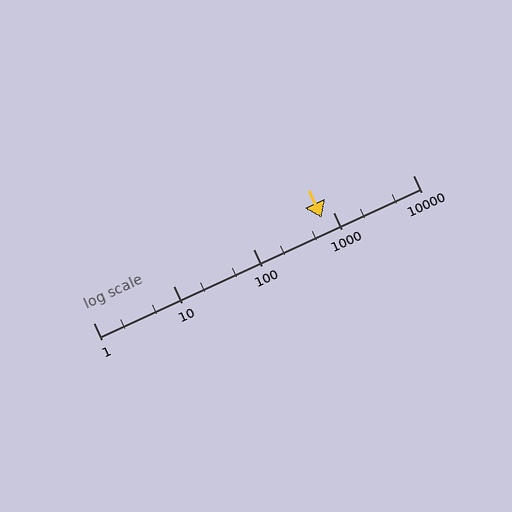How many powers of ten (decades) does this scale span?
The scale spans 4 decades, from 1 to 10000.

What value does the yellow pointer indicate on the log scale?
The pointer indicates approximately 720.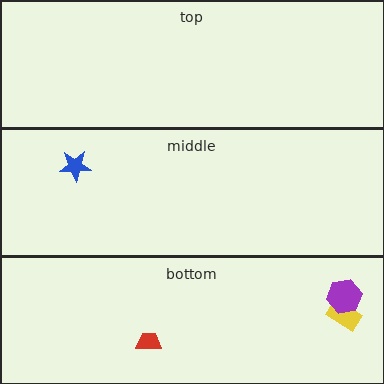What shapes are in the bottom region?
The yellow rectangle, the purple hexagon, the red trapezoid.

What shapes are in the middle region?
The blue star.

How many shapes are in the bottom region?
3.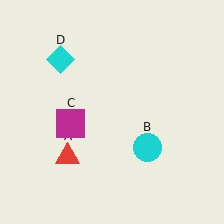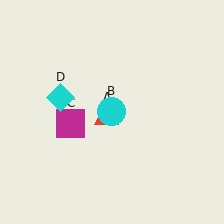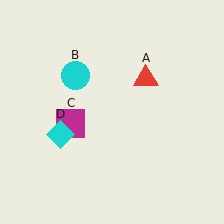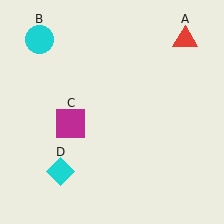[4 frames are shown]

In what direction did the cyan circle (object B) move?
The cyan circle (object B) moved up and to the left.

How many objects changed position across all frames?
3 objects changed position: red triangle (object A), cyan circle (object B), cyan diamond (object D).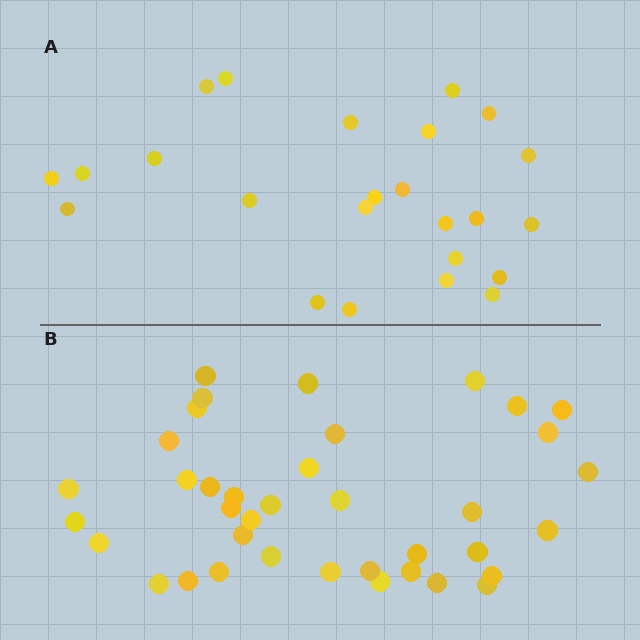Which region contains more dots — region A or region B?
Region B (the bottom region) has more dots.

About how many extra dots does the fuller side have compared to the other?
Region B has approximately 15 more dots than region A.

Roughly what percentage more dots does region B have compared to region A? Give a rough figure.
About 60% more.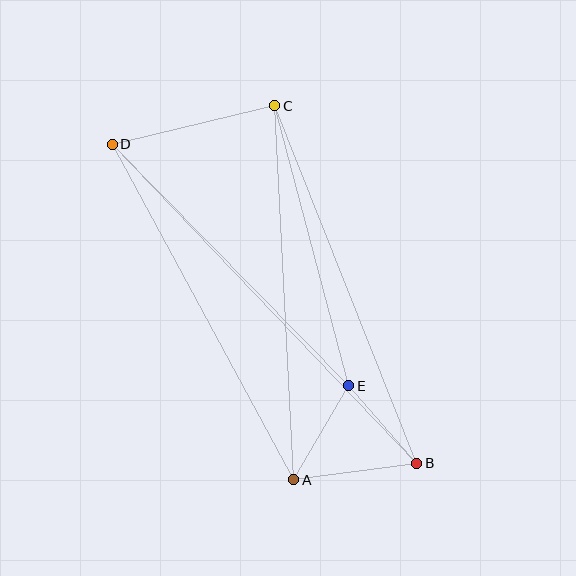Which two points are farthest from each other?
Points B and D are farthest from each other.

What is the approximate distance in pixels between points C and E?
The distance between C and E is approximately 290 pixels.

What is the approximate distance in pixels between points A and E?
The distance between A and E is approximately 109 pixels.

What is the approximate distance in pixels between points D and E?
The distance between D and E is approximately 338 pixels.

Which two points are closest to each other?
Points B and E are closest to each other.